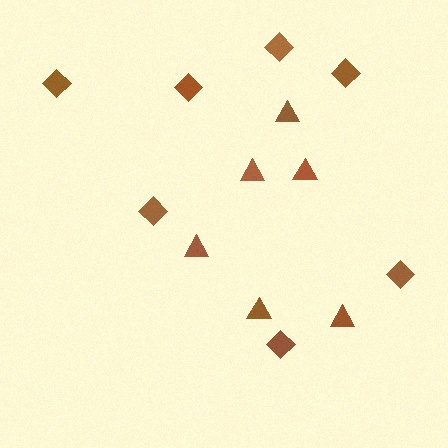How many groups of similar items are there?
There are 2 groups: one group of diamonds (7) and one group of triangles (6).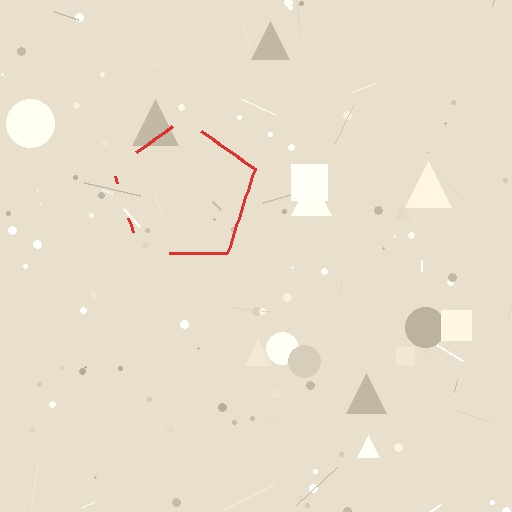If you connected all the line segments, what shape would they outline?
They would outline a pentagon.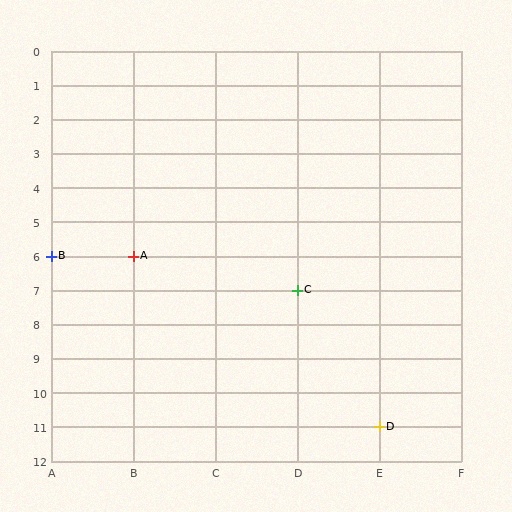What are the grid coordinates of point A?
Point A is at grid coordinates (B, 6).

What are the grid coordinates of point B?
Point B is at grid coordinates (A, 6).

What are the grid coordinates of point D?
Point D is at grid coordinates (E, 11).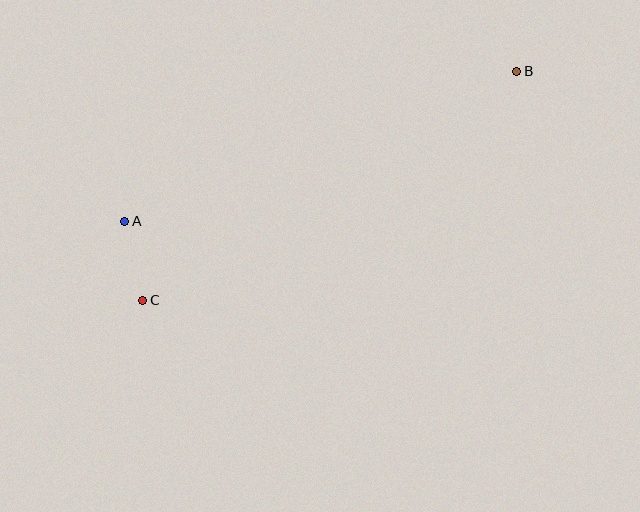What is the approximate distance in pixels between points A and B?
The distance between A and B is approximately 420 pixels.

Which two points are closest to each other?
Points A and C are closest to each other.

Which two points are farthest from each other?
Points B and C are farthest from each other.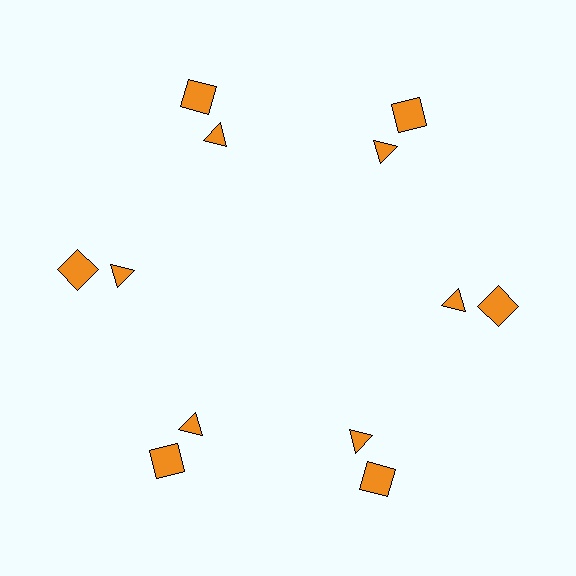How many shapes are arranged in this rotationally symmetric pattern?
There are 12 shapes, arranged in 6 groups of 2.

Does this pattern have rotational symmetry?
Yes, this pattern has 6-fold rotational symmetry. It looks the same after rotating 60 degrees around the center.